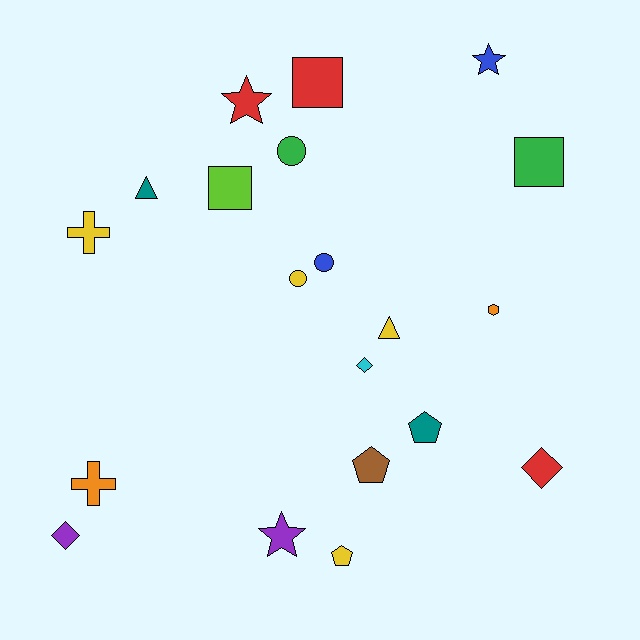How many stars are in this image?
There are 3 stars.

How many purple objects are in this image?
There are 2 purple objects.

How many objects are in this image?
There are 20 objects.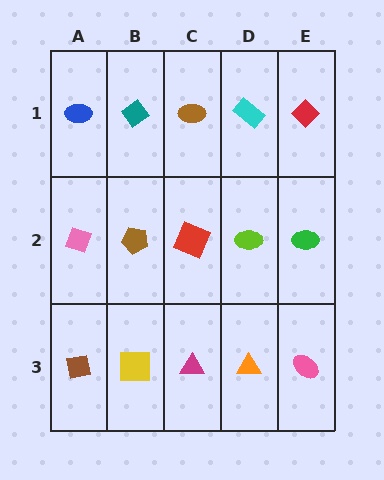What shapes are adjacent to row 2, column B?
A teal diamond (row 1, column B), a yellow square (row 3, column B), a pink diamond (row 2, column A), a red square (row 2, column C).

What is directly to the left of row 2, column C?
A brown pentagon.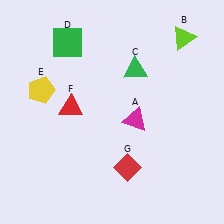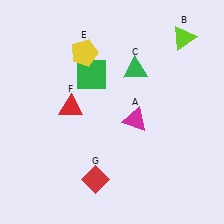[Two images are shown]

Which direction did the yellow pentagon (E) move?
The yellow pentagon (E) moved right.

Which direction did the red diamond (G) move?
The red diamond (G) moved left.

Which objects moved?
The objects that moved are: the green square (D), the yellow pentagon (E), the red diamond (G).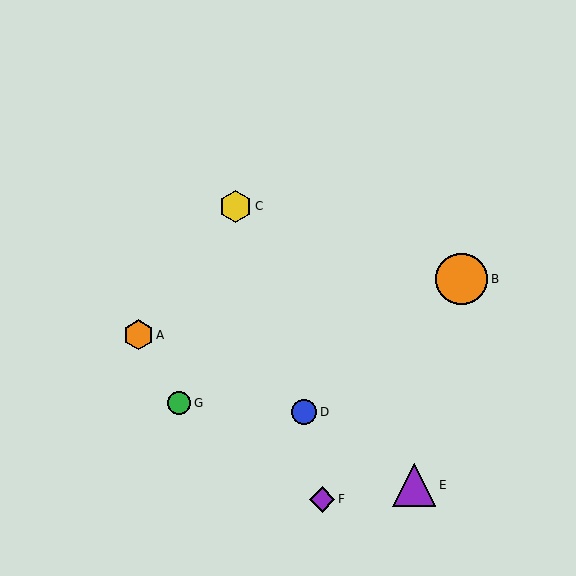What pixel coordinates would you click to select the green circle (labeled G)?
Click at (179, 403) to select the green circle G.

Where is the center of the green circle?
The center of the green circle is at (179, 403).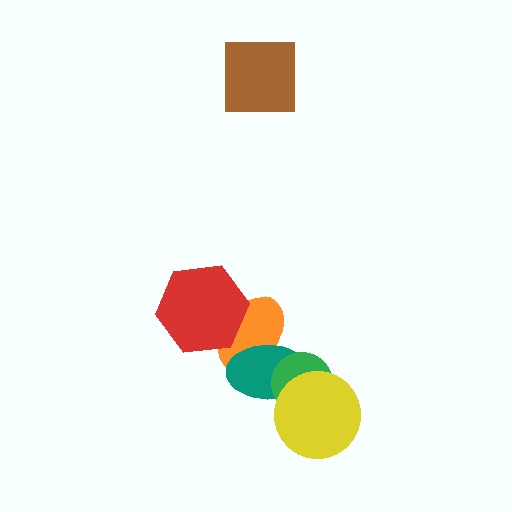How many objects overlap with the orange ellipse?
2 objects overlap with the orange ellipse.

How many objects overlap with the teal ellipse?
3 objects overlap with the teal ellipse.